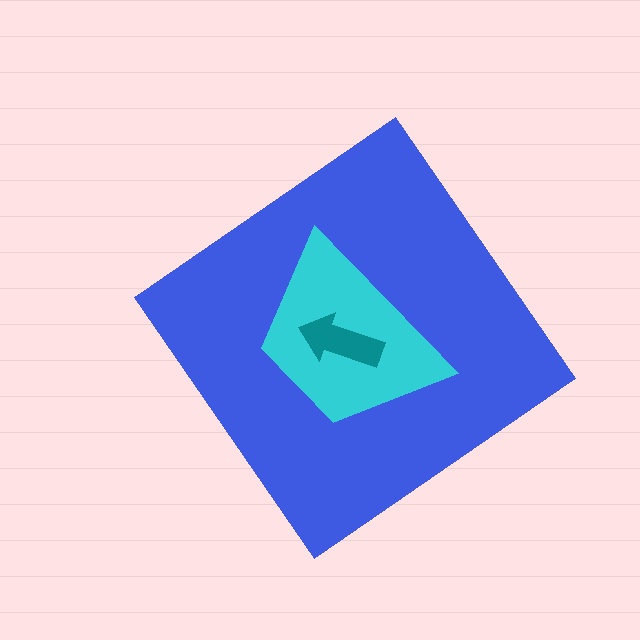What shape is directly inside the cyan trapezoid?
The teal arrow.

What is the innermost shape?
The teal arrow.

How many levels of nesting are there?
3.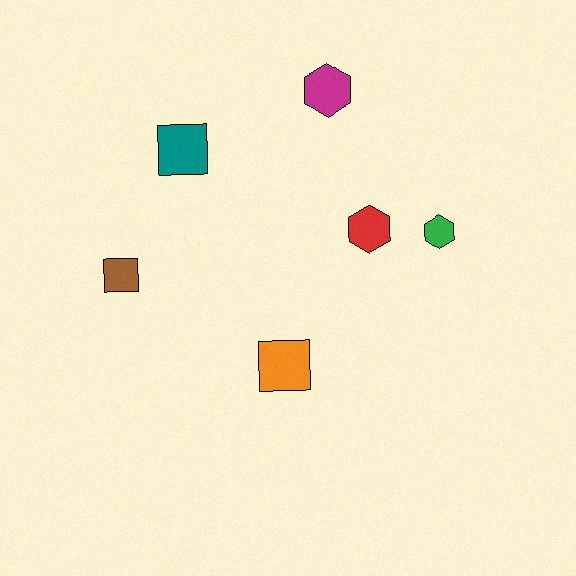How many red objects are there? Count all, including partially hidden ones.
There is 1 red object.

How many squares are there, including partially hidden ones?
There are 3 squares.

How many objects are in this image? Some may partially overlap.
There are 6 objects.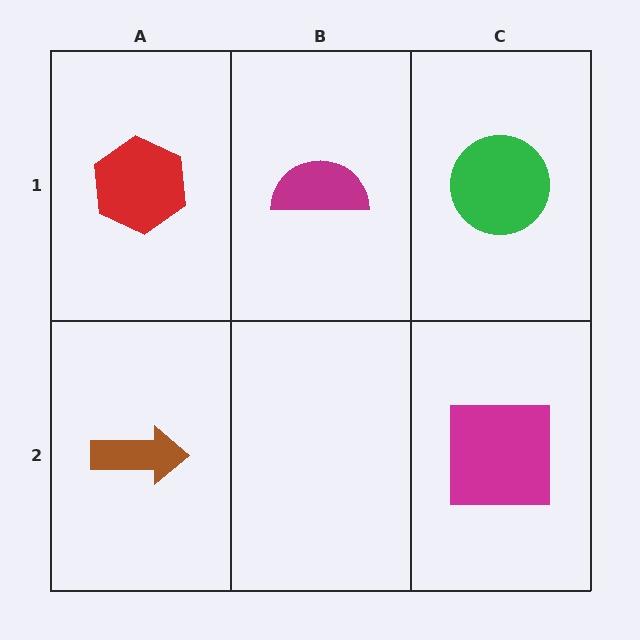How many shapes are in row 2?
2 shapes.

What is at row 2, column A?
A brown arrow.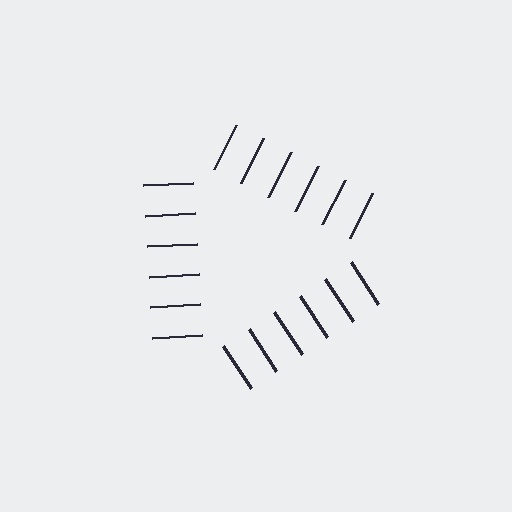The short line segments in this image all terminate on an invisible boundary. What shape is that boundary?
An illusory triangle — the line segments terminate on its edges but no continuous stroke is drawn.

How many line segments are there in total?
18 — 6 along each of the 3 edges.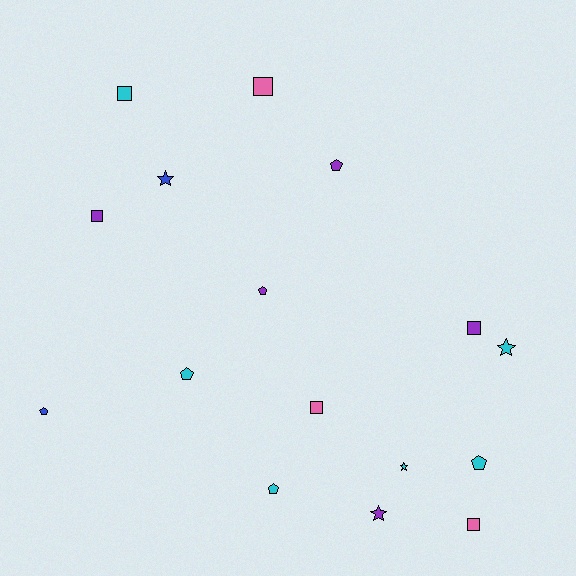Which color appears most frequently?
Cyan, with 6 objects.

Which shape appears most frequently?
Square, with 6 objects.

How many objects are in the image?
There are 16 objects.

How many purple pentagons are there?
There are 2 purple pentagons.